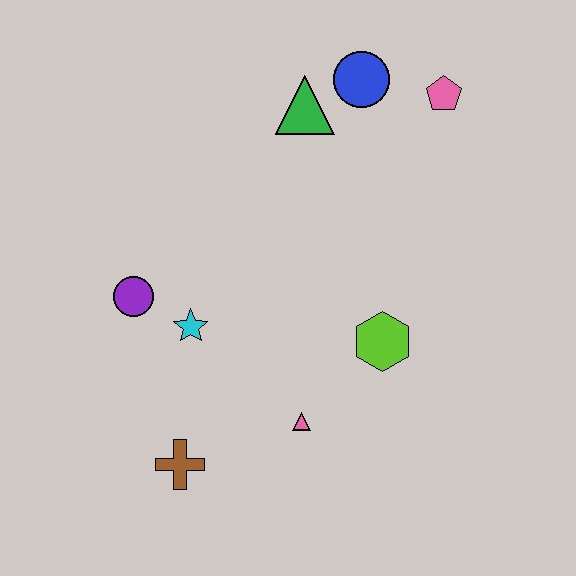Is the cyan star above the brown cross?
Yes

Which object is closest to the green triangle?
The blue circle is closest to the green triangle.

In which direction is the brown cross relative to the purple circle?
The brown cross is below the purple circle.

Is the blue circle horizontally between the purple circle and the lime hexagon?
Yes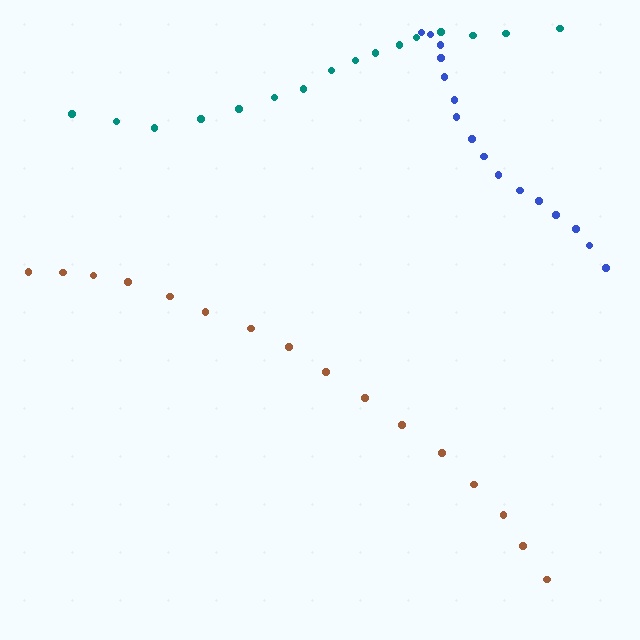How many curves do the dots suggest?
There are 3 distinct paths.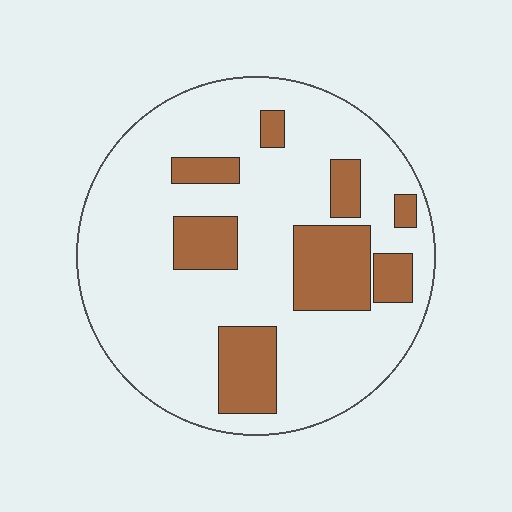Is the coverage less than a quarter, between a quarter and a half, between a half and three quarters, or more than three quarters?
Less than a quarter.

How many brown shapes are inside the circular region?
8.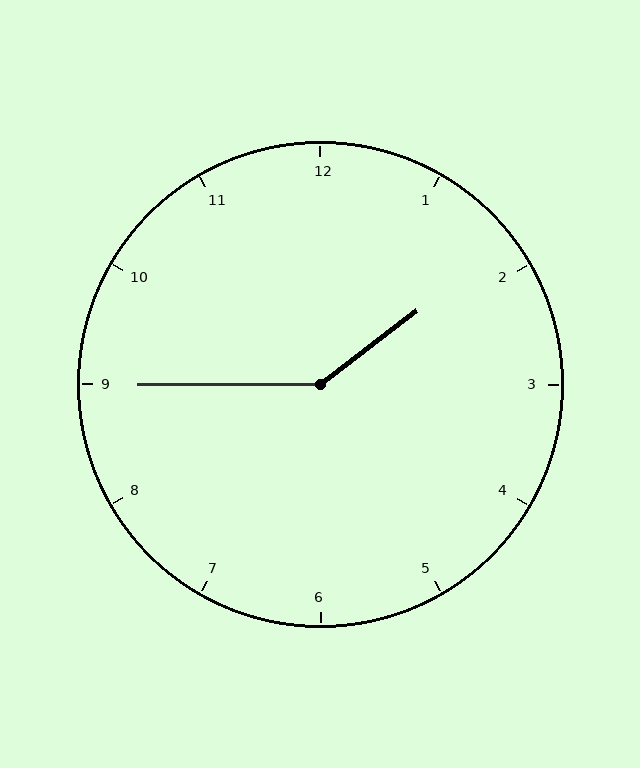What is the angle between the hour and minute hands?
Approximately 142 degrees.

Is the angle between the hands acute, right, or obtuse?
It is obtuse.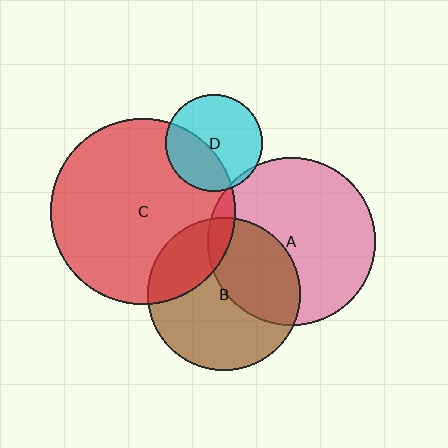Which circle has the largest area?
Circle C (red).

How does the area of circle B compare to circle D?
Approximately 2.5 times.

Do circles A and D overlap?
Yes.